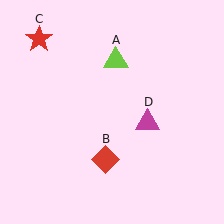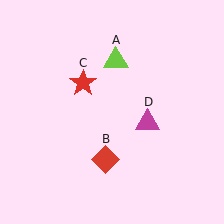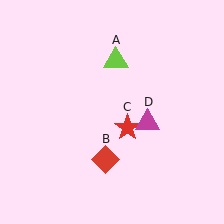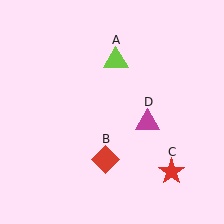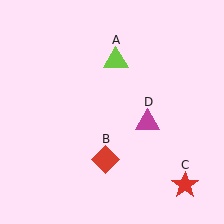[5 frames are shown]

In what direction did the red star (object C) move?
The red star (object C) moved down and to the right.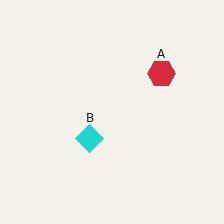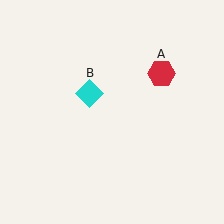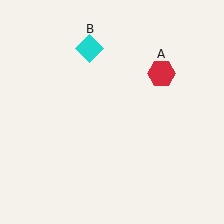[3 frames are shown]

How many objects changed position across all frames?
1 object changed position: cyan diamond (object B).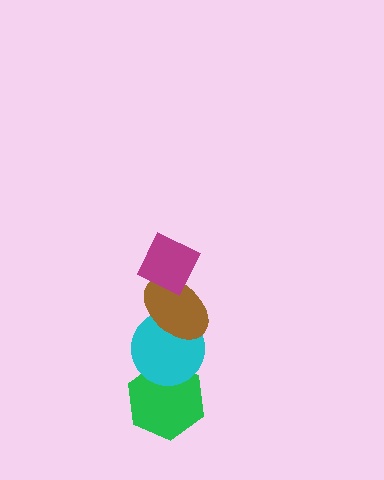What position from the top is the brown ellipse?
The brown ellipse is 2nd from the top.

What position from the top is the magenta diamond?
The magenta diamond is 1st from the top.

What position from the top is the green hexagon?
The green hexagon is 4th from the top.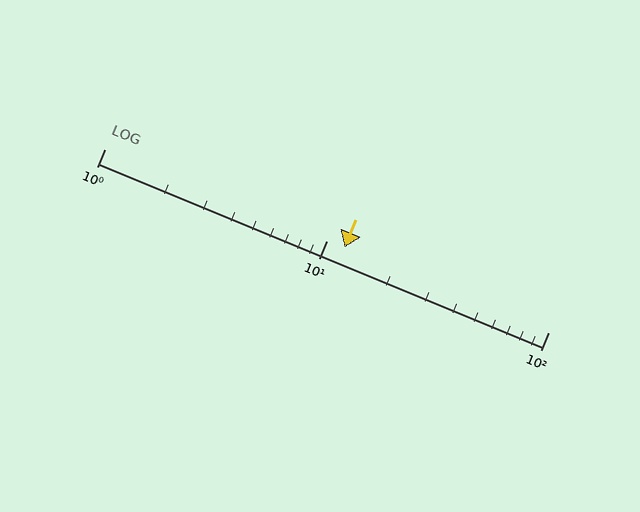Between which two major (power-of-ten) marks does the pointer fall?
The pointer is between 10 and 100.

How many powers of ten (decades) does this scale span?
The scale spans 2 decades, from 1 to 100.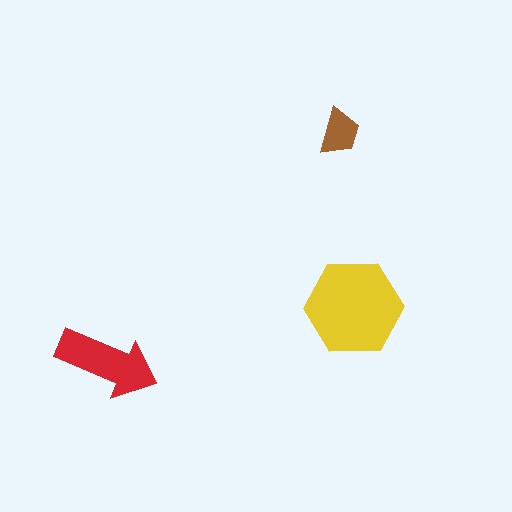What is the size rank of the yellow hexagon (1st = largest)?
1st.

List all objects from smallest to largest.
The brown trapezoid, the red arrow, the yellow hexagon.